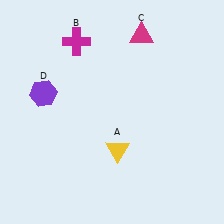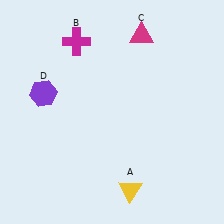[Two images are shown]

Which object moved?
The yellow triangle (A) moved down.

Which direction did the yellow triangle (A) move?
The yellow triangle (A) moved down.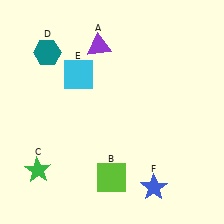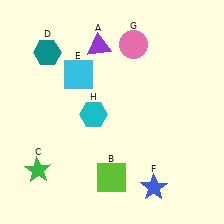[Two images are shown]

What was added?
A pink circle (G), a cyan hexagon (H) were added in Image 2.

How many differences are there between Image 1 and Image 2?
There are 2 differences between the two images.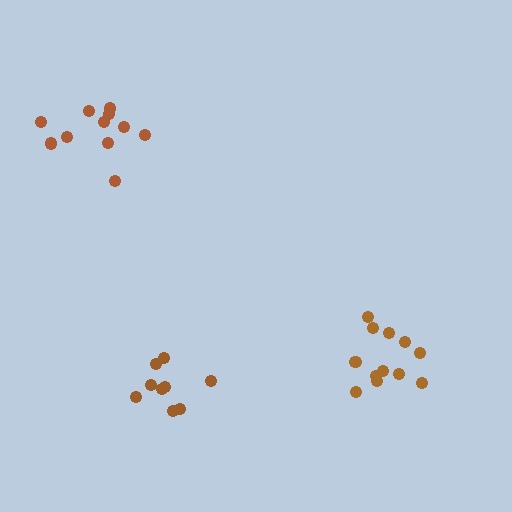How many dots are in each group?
Group 1: 9 dots, Group 2: 12 dots, Group 3: 11 dots (32 total).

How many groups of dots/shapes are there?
There are 3 groups.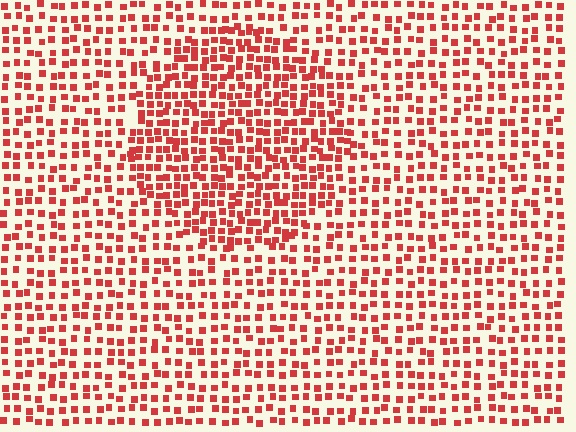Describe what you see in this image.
The image contains small red elements arranged at two different densities. A circle-shaped region is visible where the elements are more densely packed than the surrounding area.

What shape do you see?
I see a circle.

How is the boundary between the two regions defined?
The boundary is defined by a change in element density (approximately 1.6x ratio). All elements are the same color, size, and shape.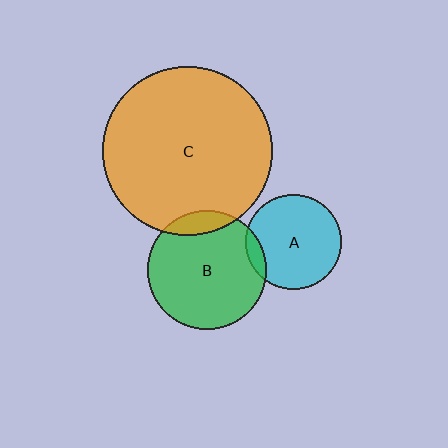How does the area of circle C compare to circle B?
Approximately 2.0 times.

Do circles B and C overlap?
Yes.